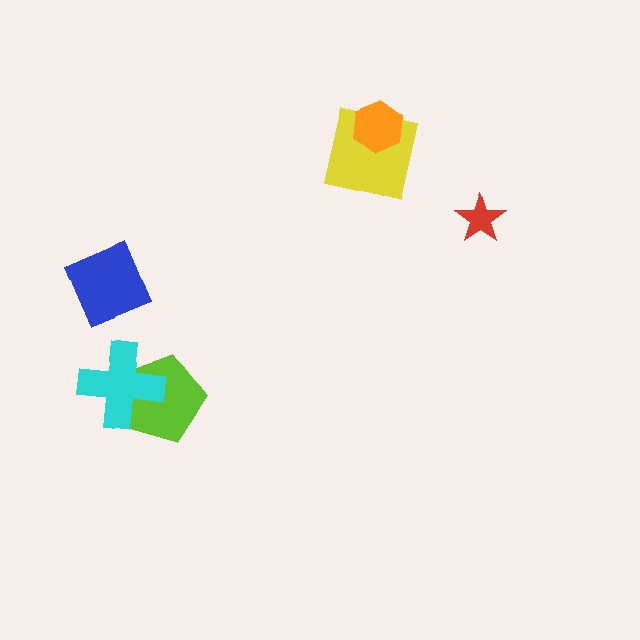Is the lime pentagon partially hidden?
Yes, it is partially covered by another shape.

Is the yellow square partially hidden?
Yes, it is partially covered by another shape.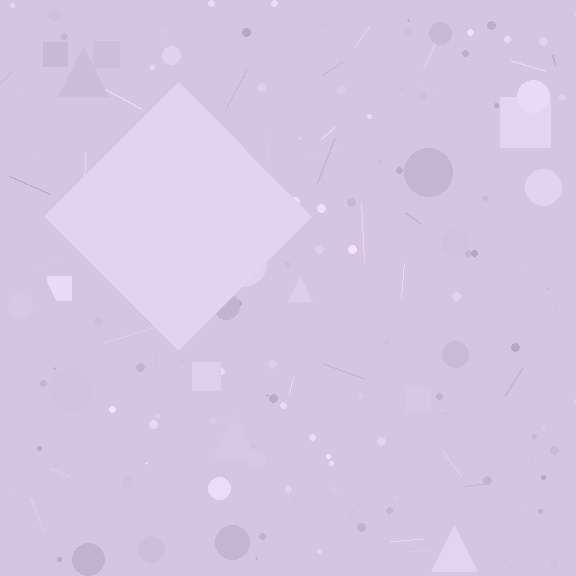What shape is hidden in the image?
A diamond is hidden in the image.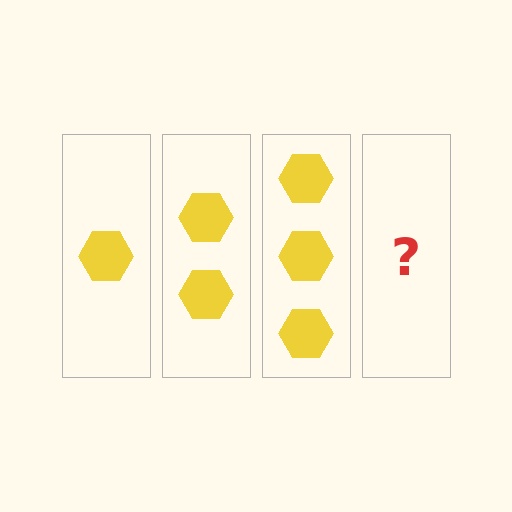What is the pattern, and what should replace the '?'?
The pattern is that each step adds one more hexagon. The '?' should be 4 hexagons.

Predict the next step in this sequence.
The next step is 4 hexagons.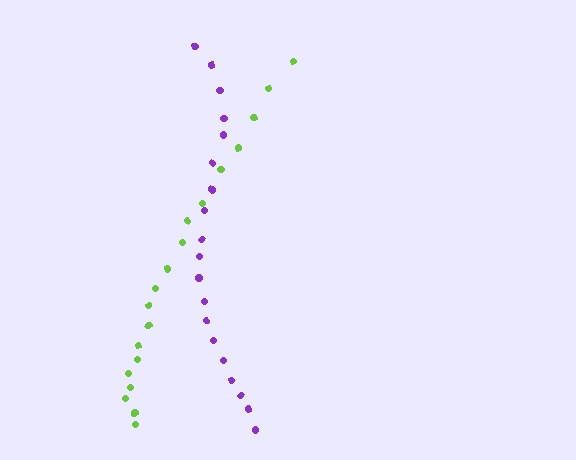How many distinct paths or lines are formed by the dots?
There are 2 distinct paths.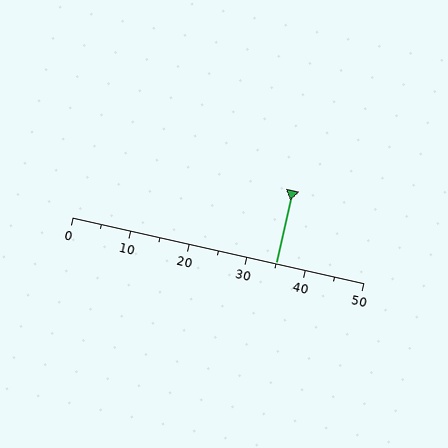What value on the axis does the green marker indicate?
The marker indicates approximately 35.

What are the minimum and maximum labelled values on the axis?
The axis runs from 0 to 50.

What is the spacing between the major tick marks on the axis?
The major ticks are spaced 10 apart.